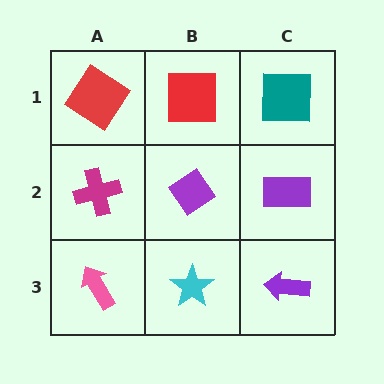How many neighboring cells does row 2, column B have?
4.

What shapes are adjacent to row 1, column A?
A magenta cross (row 2, column A), a red square (row 1, column B).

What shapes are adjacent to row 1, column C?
A purple rectangle (row 2, column C), a red square (row 1, column B).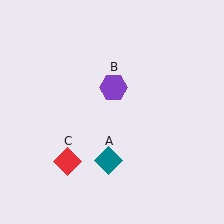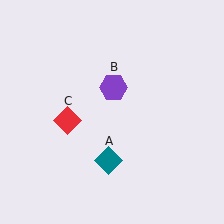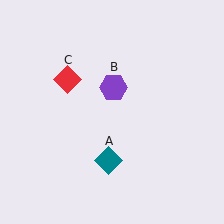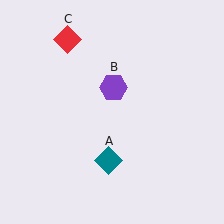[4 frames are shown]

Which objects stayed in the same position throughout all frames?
Teal diamond (object A) and purple hexagon (object B) remained stationary.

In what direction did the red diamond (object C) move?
The red diamond (object C) moved up.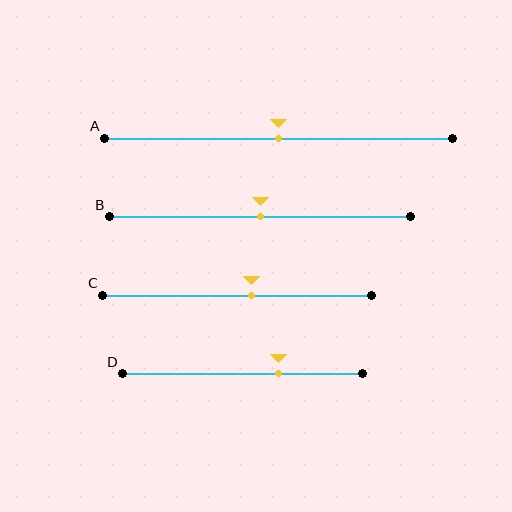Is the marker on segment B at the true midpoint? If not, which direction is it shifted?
Yes, the marker on segment B is at the true midpoint.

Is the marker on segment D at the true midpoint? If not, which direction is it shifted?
No, the marker on segment D is shifted to the right by about 15% of the segment length.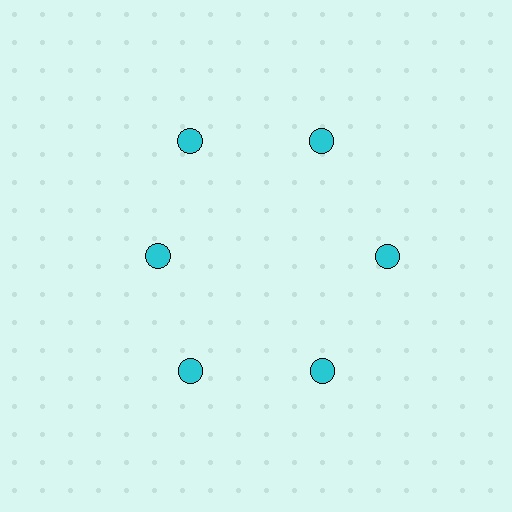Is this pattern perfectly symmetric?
No. The 6 cyan circles are arranged in a ring, but one element near the 9 o'clock position is pulled inward toward the center, breaking the 6-fold rotational symmetry.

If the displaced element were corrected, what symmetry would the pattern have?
It would have 6-fold rotational symmetry — the pattern would map onto itself every 60 degrees.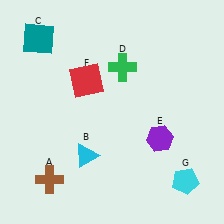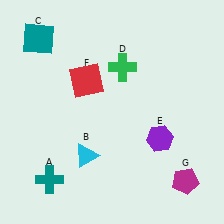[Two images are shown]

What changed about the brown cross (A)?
In Image 1, A is brown. In Image 2, it changed to teal.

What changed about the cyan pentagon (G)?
In Image 1, G is cyan. In Image 2, it changed to magenta.